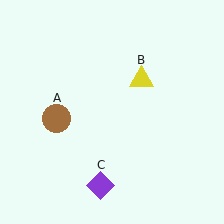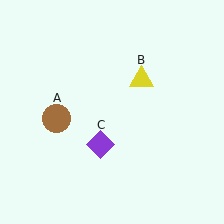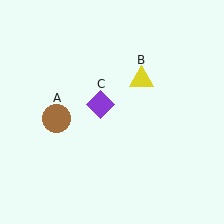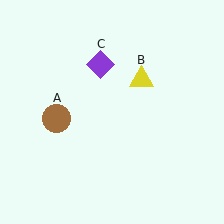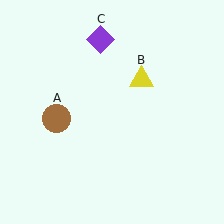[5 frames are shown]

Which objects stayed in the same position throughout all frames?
Brown circle (object A) and yellow triangle (object B) remained stationary.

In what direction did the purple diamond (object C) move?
The purple diamond (object C) moved up.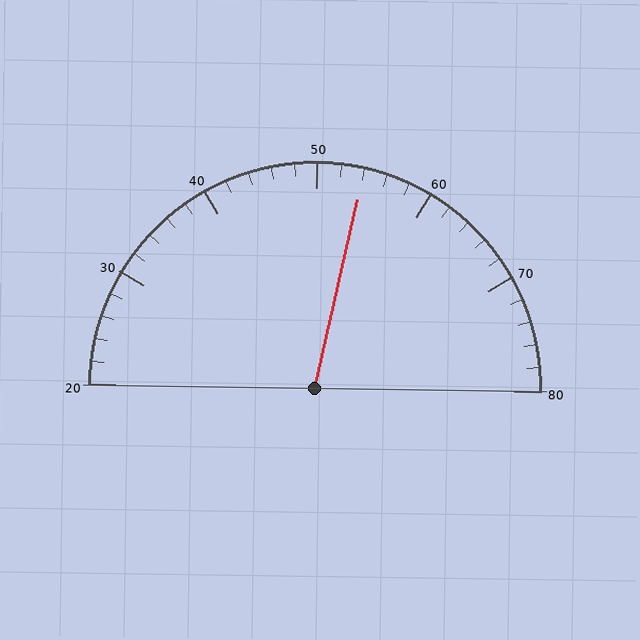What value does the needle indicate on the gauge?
The needle indicates approximately 54.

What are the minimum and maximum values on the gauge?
The gauge ranges from 20 to 80.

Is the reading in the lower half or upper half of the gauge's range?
The reading is in the upper half of the range (20 to 80).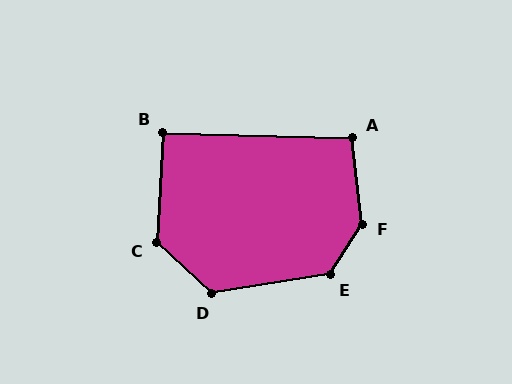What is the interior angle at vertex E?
Approximately 132 degrees (obtuse).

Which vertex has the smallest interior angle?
B, at approximately 91 degrees.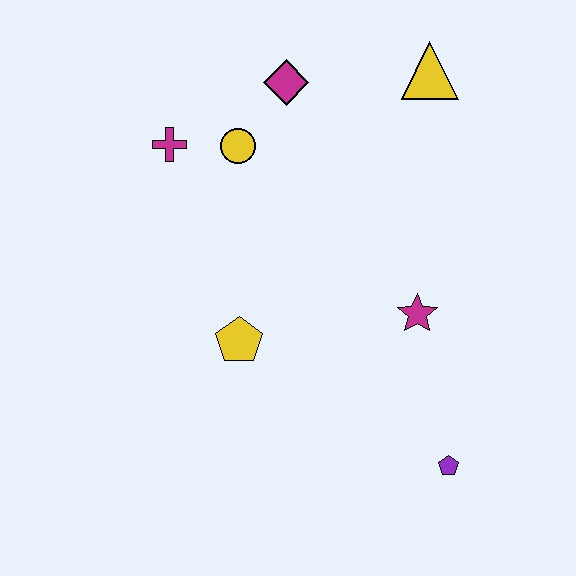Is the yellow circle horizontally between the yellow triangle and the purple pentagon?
No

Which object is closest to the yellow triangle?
The magenta diamond is closest to the yellow triangle.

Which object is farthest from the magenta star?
The magenta cross is farthest from the magenta star.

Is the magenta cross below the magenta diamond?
Yes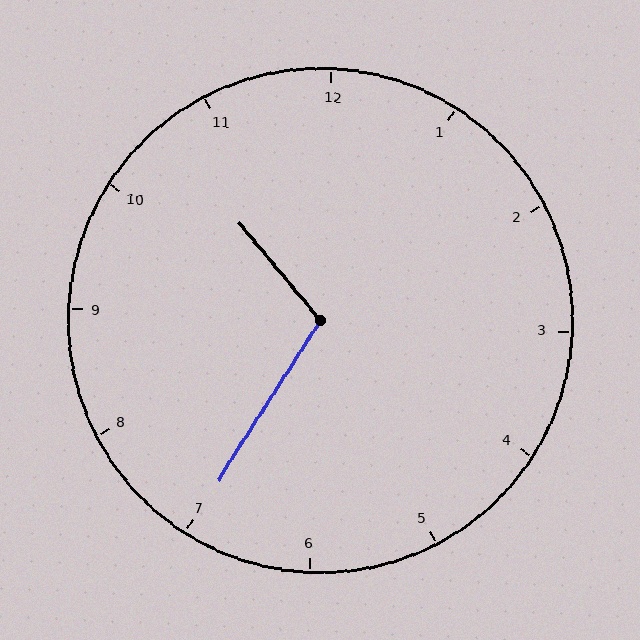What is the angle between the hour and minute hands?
Approximately 108 degrees.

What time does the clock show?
10:35.